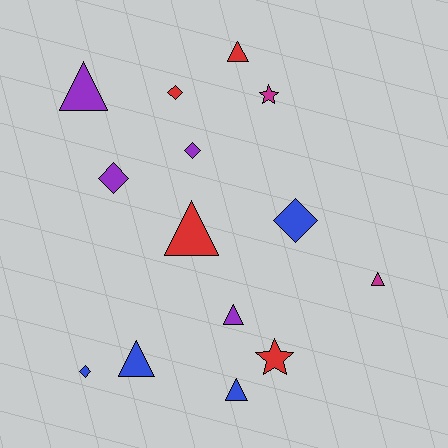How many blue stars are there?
There are no blue stars.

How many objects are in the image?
There are 14 objects.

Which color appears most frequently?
Blue, with 4 objects.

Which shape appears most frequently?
Triangle, with 7 objects.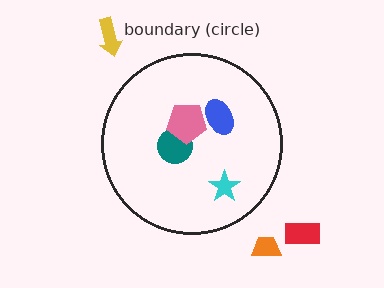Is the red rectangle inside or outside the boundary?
Outside.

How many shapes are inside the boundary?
4 inside, 3 outside.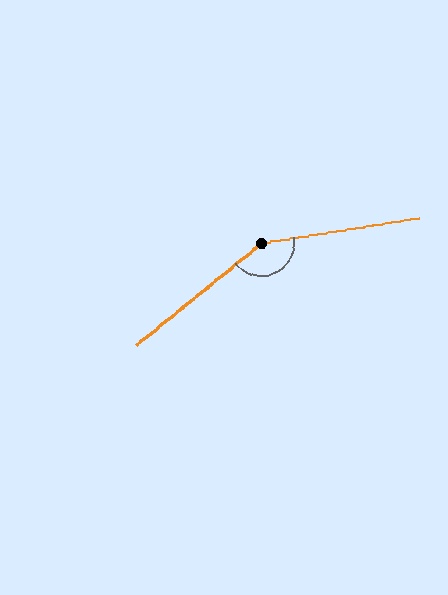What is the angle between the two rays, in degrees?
Approximately 150 degrees.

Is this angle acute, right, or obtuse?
It is obtuse.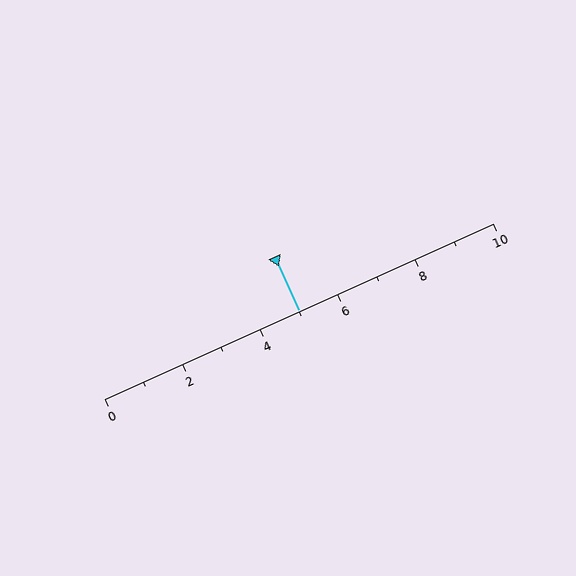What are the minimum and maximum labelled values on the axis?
The axis runs from 0 to 10.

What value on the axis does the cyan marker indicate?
The marker indicates approximately 5.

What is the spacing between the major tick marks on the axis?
The major ticks are spaced 2 apart.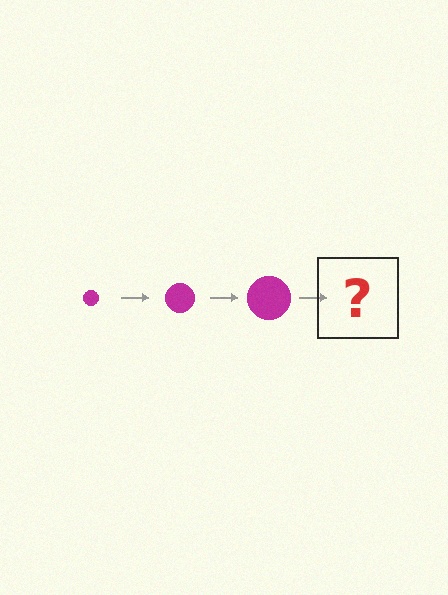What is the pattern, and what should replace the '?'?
The pattern is that the circle gets progressively larger each step. The '?' should be a magenta circle, larger than the previous one.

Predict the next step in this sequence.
The next step is a magenta circle, larger than the previous one.